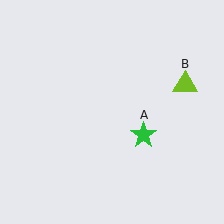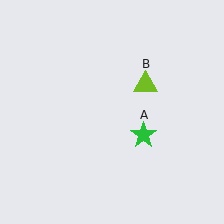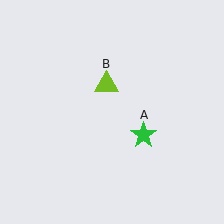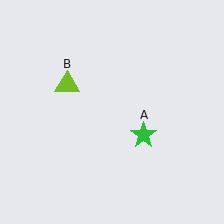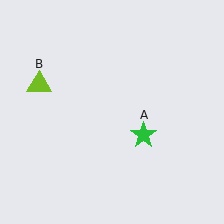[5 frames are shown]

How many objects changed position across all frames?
1 object changed position: lime triangle (object B).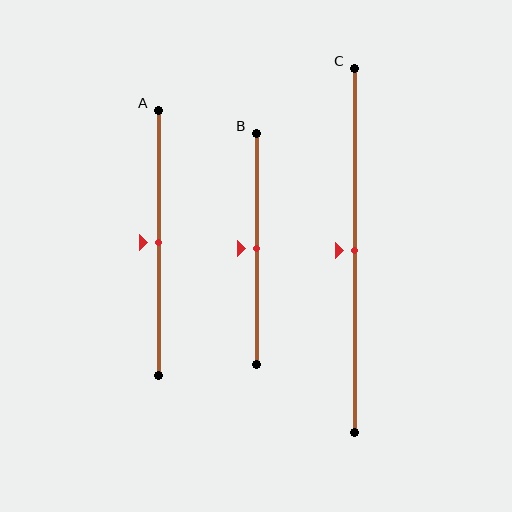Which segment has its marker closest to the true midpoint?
Segment A has its marker closest to the true midpoint.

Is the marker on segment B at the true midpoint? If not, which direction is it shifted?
Yes, the marker on segment B is at the true midpoint.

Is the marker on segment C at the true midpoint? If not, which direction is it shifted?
Yes, the marker on segment C is at the true midpoint.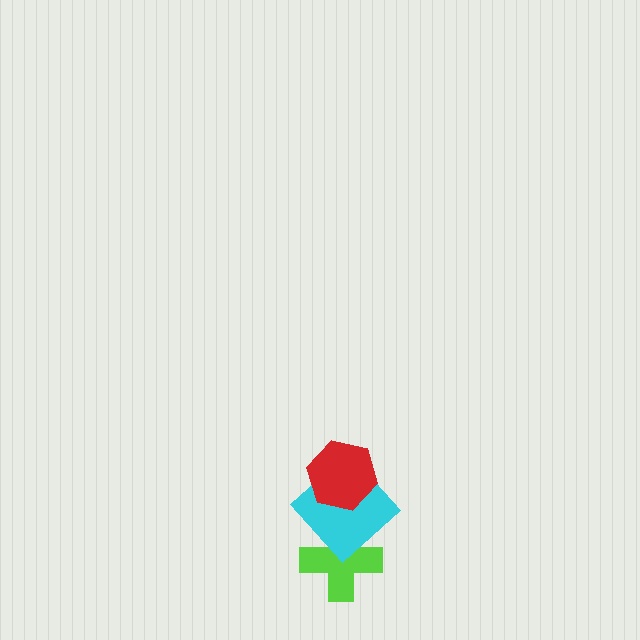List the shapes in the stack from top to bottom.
From top to bottom: the red hexagon, the cyan diamond, the lime cross.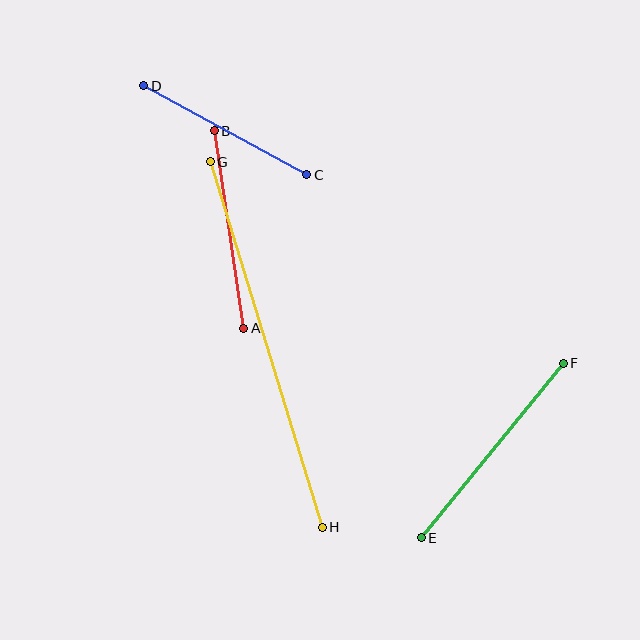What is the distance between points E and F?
The distance is approximately 225 pixels.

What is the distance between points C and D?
The distance is approximately 186 pixels.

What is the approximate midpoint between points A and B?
The midpoint is at approximately (229, 230) pixels.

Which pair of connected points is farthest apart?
Points G and H are farthest apart.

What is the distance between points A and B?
The distance is approximately 200 pixels.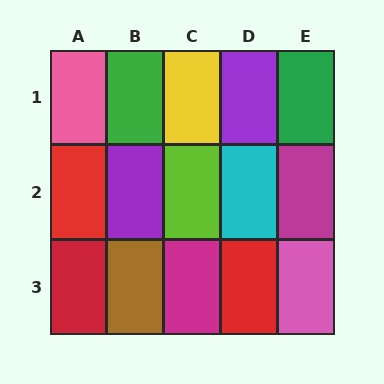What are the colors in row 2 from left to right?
Red, purple, lime, cyan, magenta.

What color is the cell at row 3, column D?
Red.